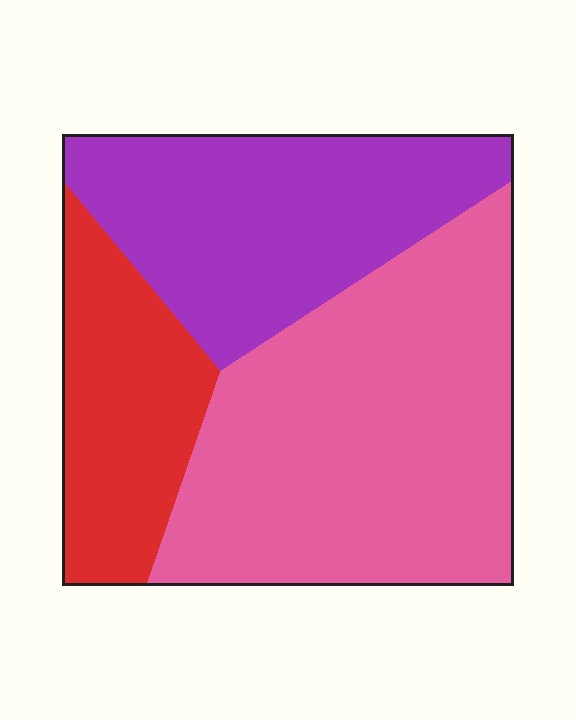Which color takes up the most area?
Pink, at roughly 50%.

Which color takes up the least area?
Red, at roughly 20%.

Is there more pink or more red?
Pink.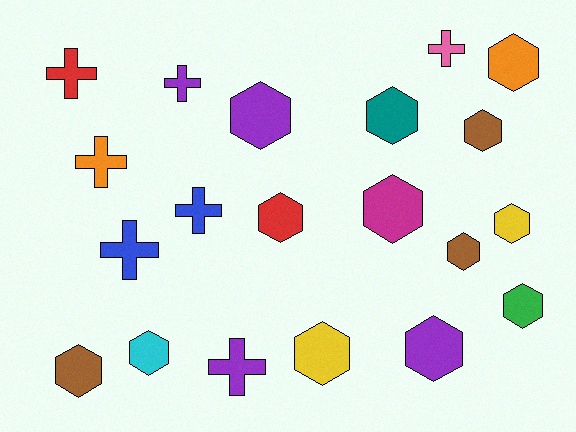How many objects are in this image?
There are 20 objects.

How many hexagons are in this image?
There are 13 hexagons.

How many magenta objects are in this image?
There is 1 magenta object.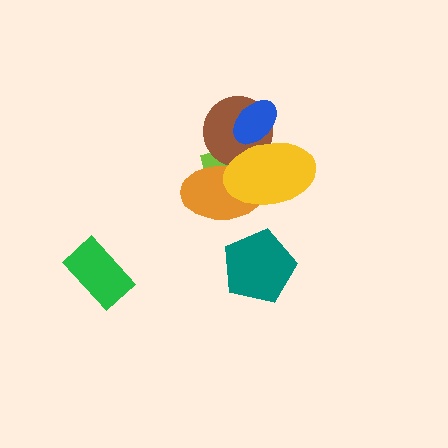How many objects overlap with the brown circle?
4 objects overlap with the brown circle.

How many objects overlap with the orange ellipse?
3 objects overlap with the orange ellipse.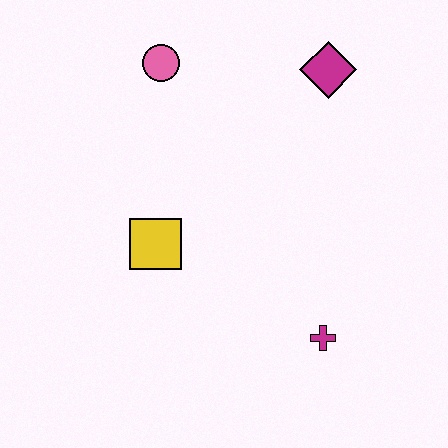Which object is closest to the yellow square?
The pink circle is closest to the yellow square.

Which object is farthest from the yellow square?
The magenta diamond is farthest from the yellow square.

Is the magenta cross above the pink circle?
No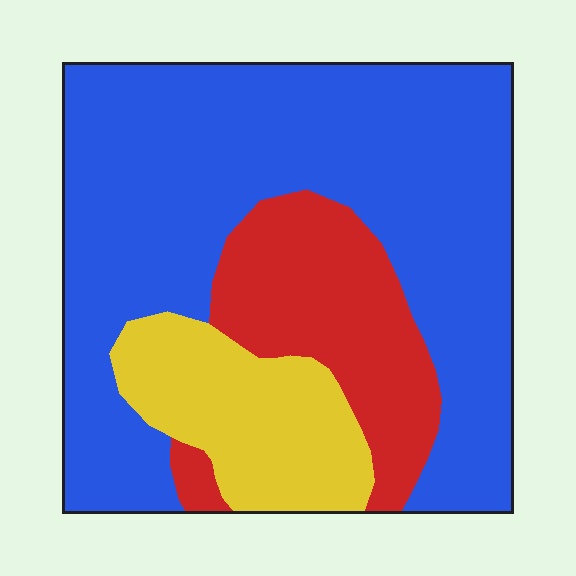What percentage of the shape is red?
Red covers about 20% of the shape.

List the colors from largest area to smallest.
From largest to smallest: blue, red, yellow.